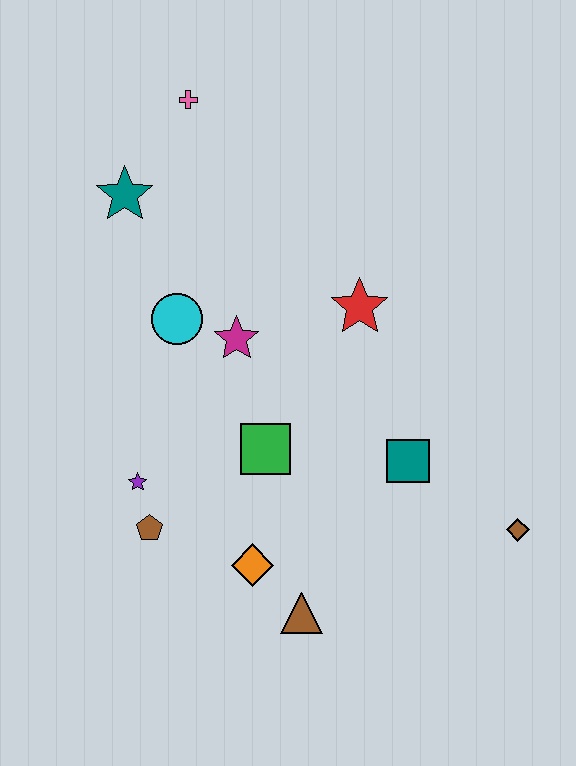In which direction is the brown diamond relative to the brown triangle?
The brown diamond is to the right of the brown triangle.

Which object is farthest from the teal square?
The pink cross is farthest from the teal square.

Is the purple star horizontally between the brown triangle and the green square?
No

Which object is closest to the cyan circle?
The magenta star is closest to the cyan circle.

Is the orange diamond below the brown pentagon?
Yes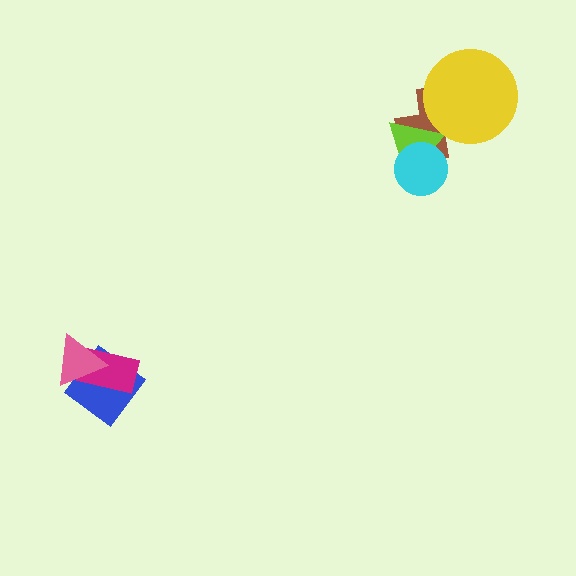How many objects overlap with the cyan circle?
2 objects overlap with the cyan circle.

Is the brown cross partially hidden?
Yes, it is partially covered by another shape.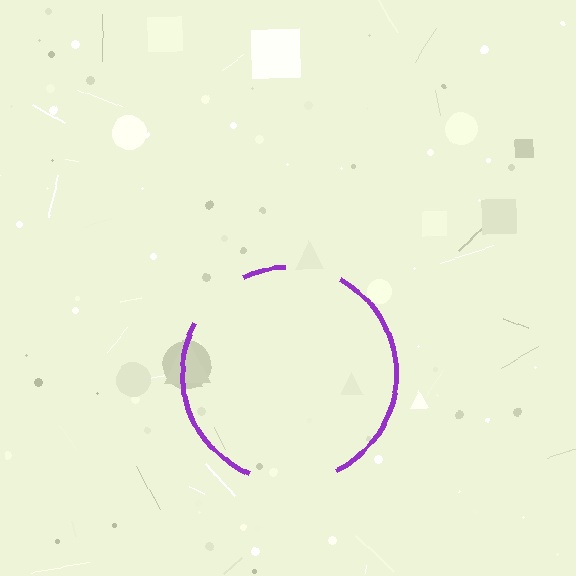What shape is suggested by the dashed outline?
The dashed outline suggests a circle.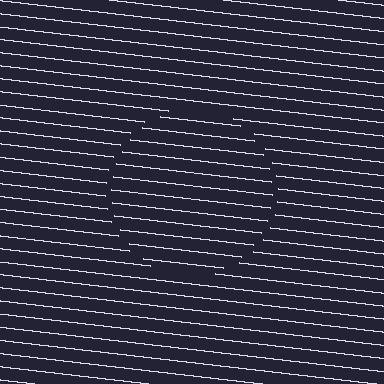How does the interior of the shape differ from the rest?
The interior of the shape contains the same grating, shifted by half a period — the contour is defined by the phase discontinuity where line-ends from the inner and outer gratings abut.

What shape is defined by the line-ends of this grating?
An illusory circle. The interior of the shape contains the same grating, shifted by half a period — the contour is defined by the phase discontinuity where line-ends from the inner and outer gratings abut.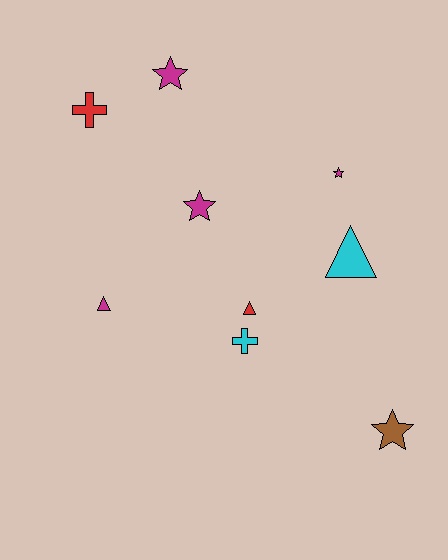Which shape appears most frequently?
Star, with 4 objects.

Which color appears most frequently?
Magenta, with 4 objects.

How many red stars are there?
There are no red stars.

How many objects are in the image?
There are 9 objects.